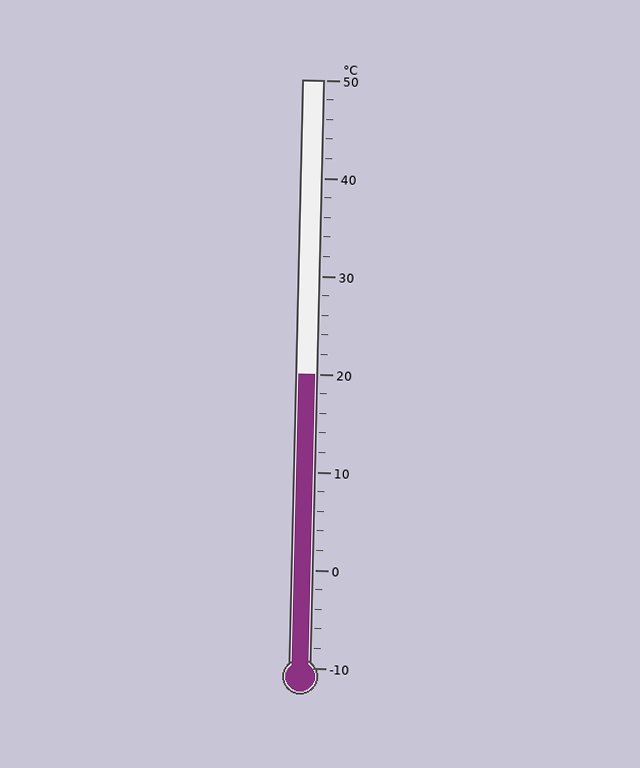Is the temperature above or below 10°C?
The temperature is above 10°C.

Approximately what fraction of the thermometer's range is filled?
The thermometer is filled to approximately 50% of its range.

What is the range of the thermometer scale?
The thermometer scale ranges from -10°C to 50°C.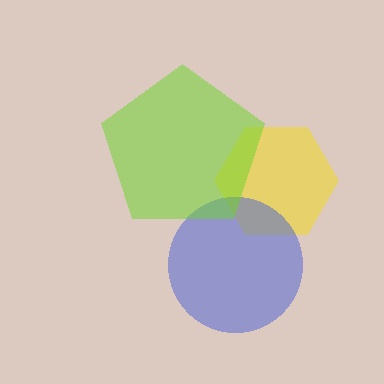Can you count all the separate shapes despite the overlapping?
Yes, there are 3 separate shapes.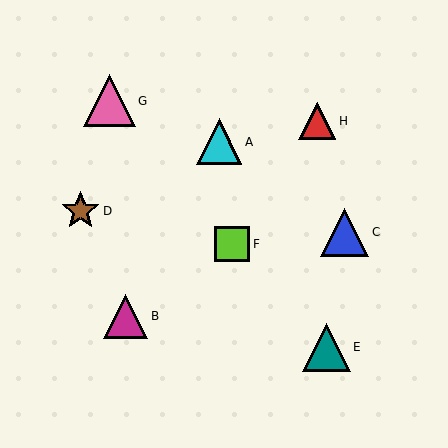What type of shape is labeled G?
Shape G is a pink triangle.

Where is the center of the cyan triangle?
The center of the cyan triangle is at (219, 142).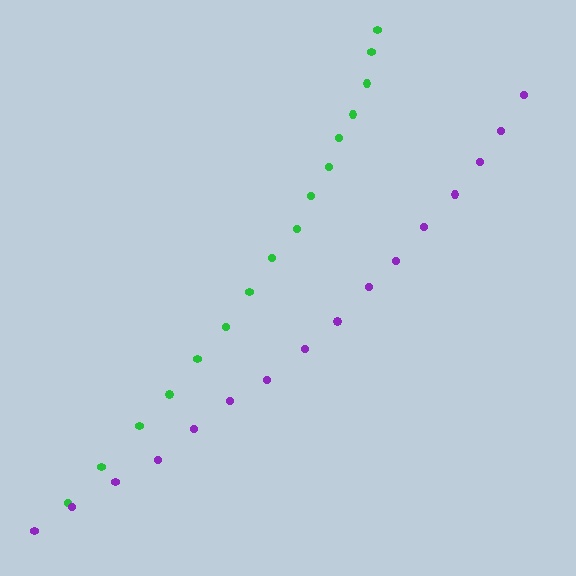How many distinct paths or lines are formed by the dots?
There are 2 distinct paths.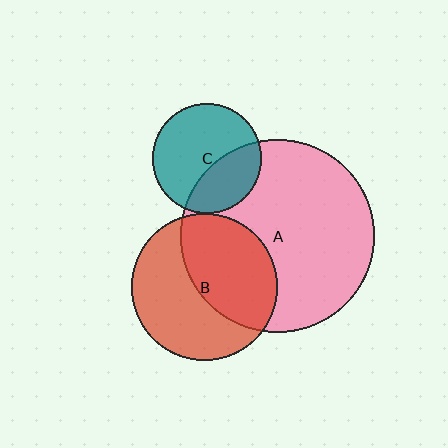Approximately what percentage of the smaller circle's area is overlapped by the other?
Approximately 50%.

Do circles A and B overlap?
Yes.